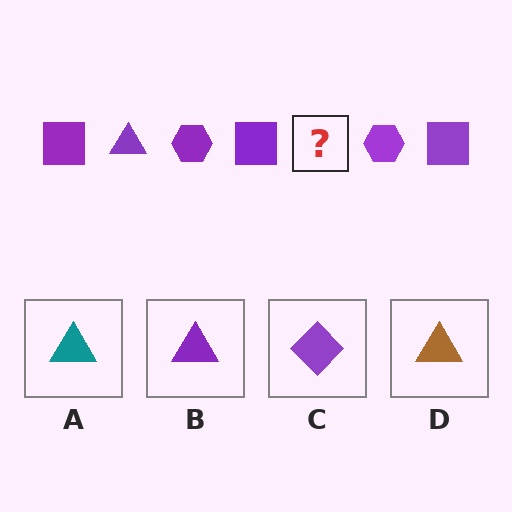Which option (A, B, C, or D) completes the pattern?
B.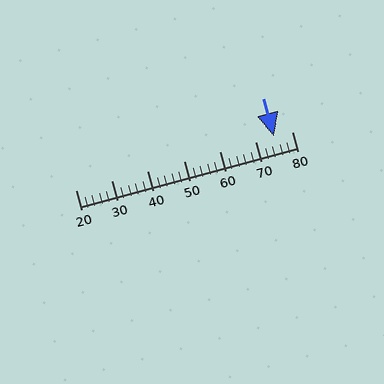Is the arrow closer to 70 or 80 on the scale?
The arrow is closer to 80.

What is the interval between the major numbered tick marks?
The major tick marks are spaced 10 units apart.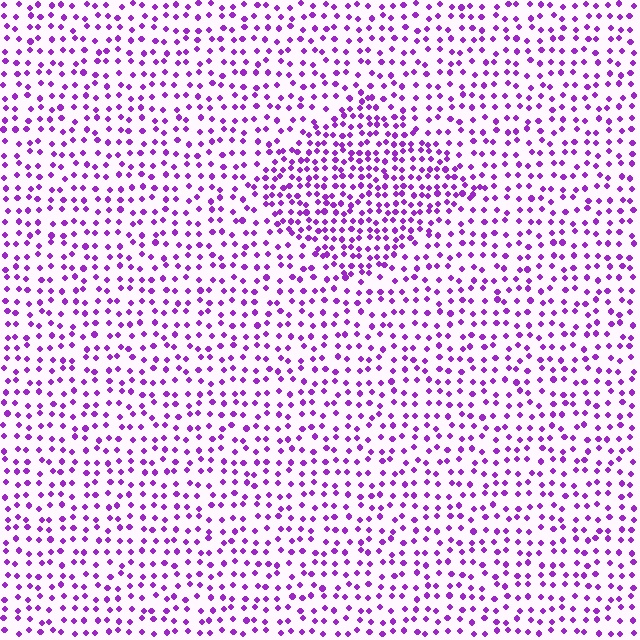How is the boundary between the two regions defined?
The boundary is defined by a change in element density (approximately 1.7x ratio). All elements are the same color, size, and shape.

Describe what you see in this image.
The image contains small purple elements arranged at two different densities. A diamond-shaped region is visible where the elements are more densely packed than the surrounding area.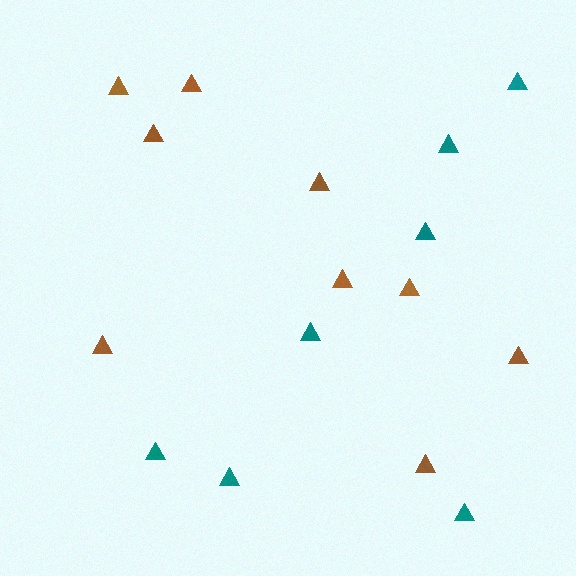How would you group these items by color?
There are 2 groups: one group of brown triangles (9) and one group of teal triangles (7).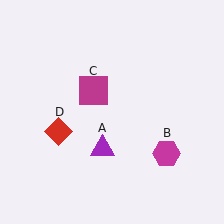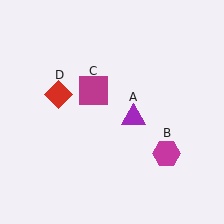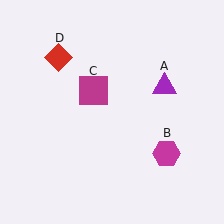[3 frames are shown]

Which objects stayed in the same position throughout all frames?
Magenta hexagon (object B) and magenta square (object C) remained stationary.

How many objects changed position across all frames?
2 objects changed position: purple triangle (object A), red diamond (object D).